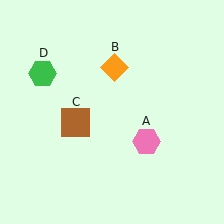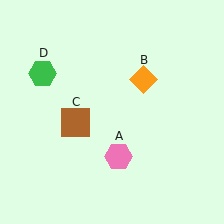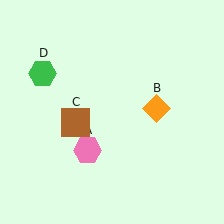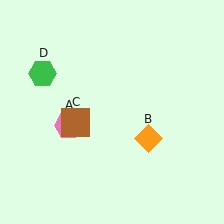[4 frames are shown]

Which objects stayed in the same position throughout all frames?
Brown square (object C) and green hexagon (object D) remained stationary.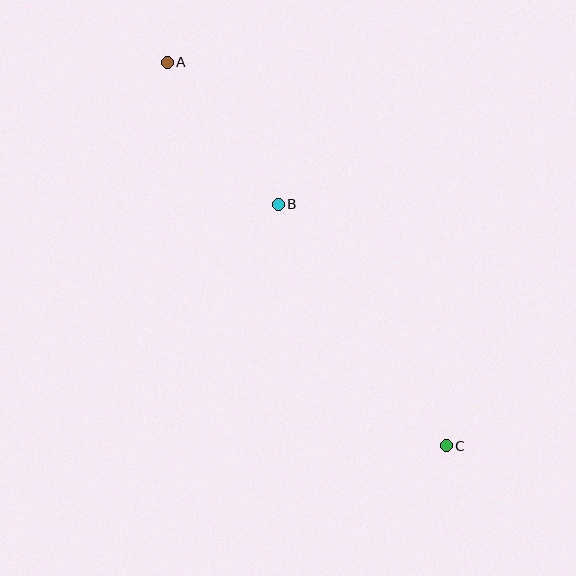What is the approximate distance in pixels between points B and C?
The distance between B and C is approximately 294 pixels.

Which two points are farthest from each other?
Points A and C are farthest from each other.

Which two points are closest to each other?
Points A and B are closest to each other.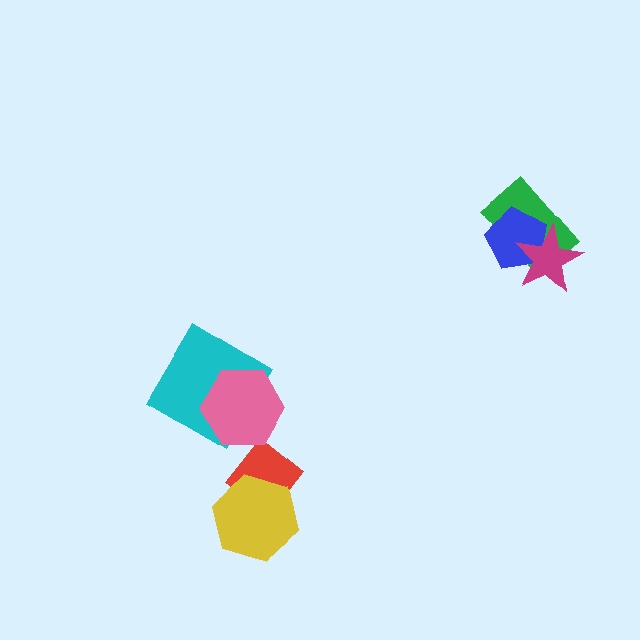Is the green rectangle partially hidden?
Yes, it is partially covered by another shape.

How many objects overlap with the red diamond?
2 objects overlap with the red diamond.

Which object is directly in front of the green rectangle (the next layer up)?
The blue pentagon is directly in front of the green rectangle.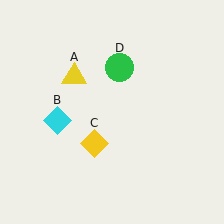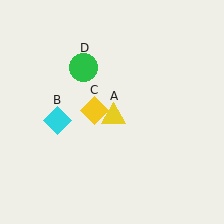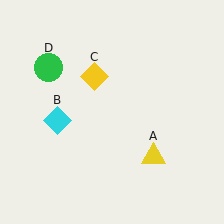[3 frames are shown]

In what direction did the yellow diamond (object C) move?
The yellow diamond (object C) moved up.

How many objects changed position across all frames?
3 objects changed position: yellow triangle (object A), yellow diamond (object C), green circle (object D).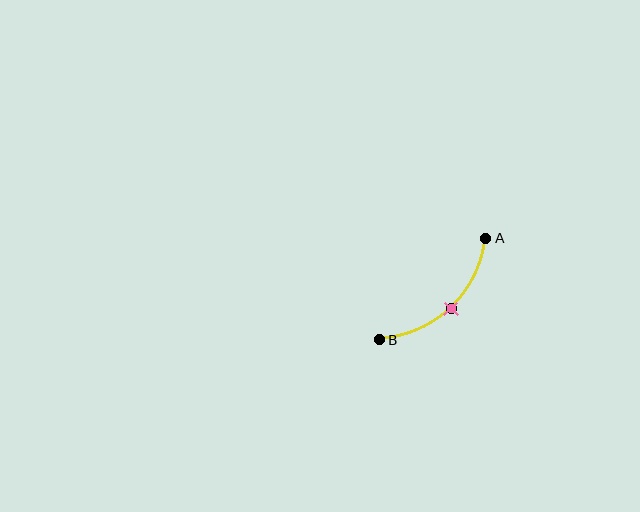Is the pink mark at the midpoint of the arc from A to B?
Yes. The pink mark lies on the arc at equal arc-length from both A and B — it is the arc midpoint.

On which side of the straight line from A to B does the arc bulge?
The arc bulges below and to the right of the straight line connecting A and B.